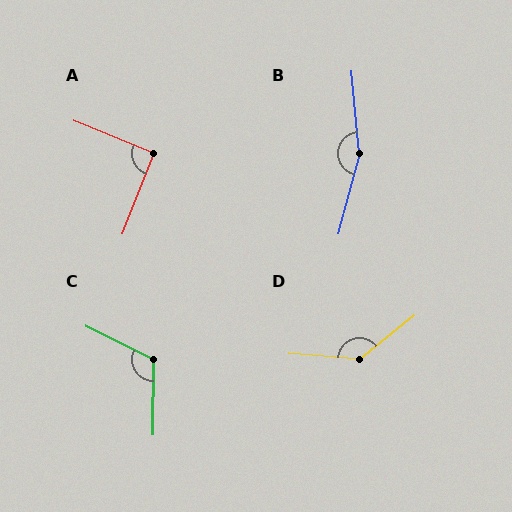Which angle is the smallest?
A, at approximately 91 degrees.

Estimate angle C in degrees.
Approximately 115 degrees.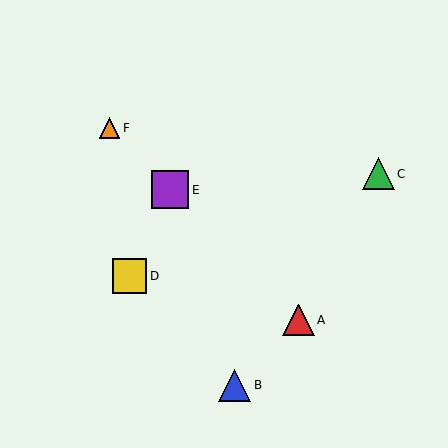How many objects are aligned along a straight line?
3 objects (A, E, F) are aligned along a straight line.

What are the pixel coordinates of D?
Object D is at (129, 276).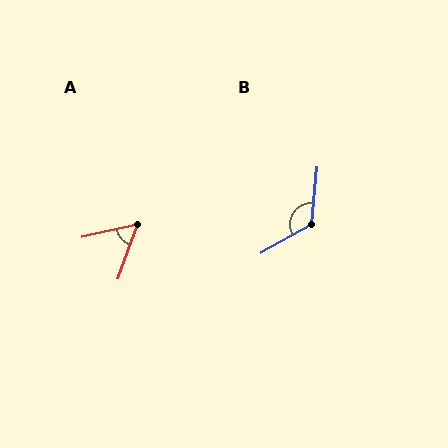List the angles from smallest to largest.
A (58°), B (125°).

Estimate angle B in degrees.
Approximately 125 degrees.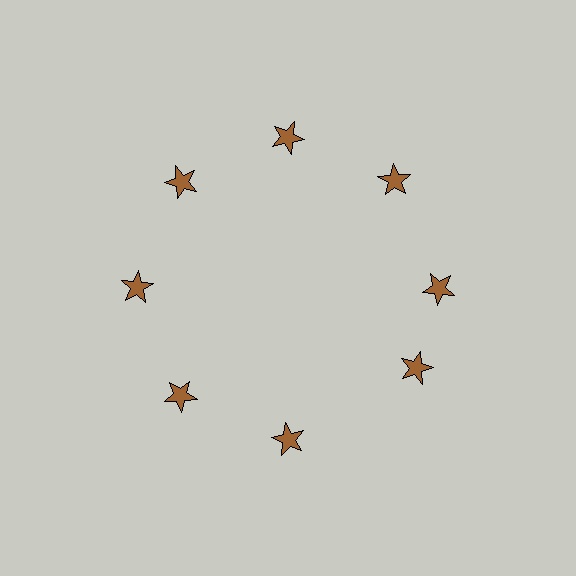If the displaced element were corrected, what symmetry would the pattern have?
It would have 8-fold rotational symmetry — the pattern would map onto itself every 45 degrees.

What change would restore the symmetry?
The symmetry would be restored by rotating it back into even spacing with its neighbors so that all 8 stars sit at equal angles and equal distance from the center.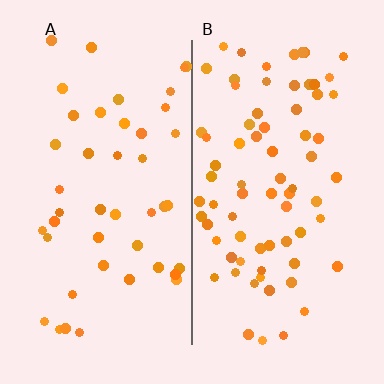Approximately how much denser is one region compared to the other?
Approximately 1.7× — region B over region A.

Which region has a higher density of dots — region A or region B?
B (the right).